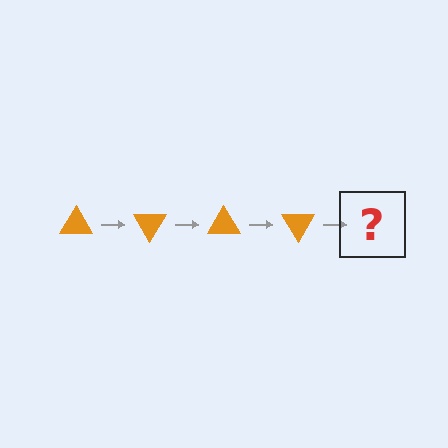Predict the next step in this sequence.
The next step is an orange triangle rotated 240 degrees.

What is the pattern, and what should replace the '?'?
The pattern is that the triangle rotates 60 degrees each step. The '?' should be an orange triangle rotated 240 degrees.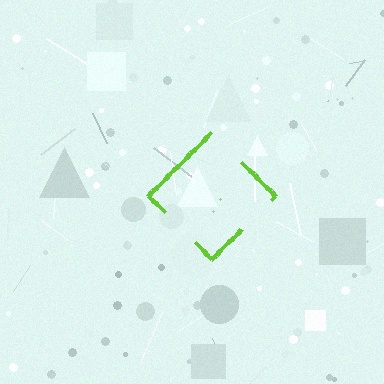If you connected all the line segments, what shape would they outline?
They would outline a diamond.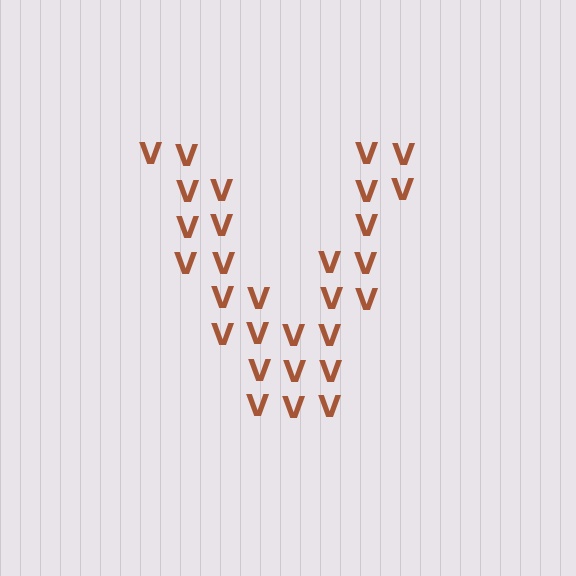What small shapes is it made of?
It is made of small letter V's.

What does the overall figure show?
The overall figure shows the letter V.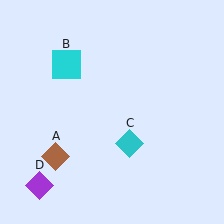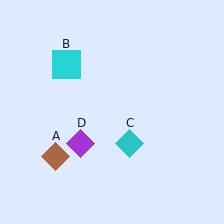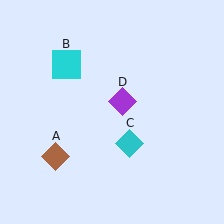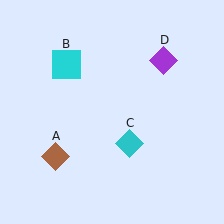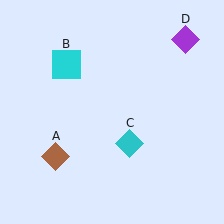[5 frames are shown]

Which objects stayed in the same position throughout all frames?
Brown diamond (object A) and cyan square (object B) and cyan diamond (object C) remained stationary.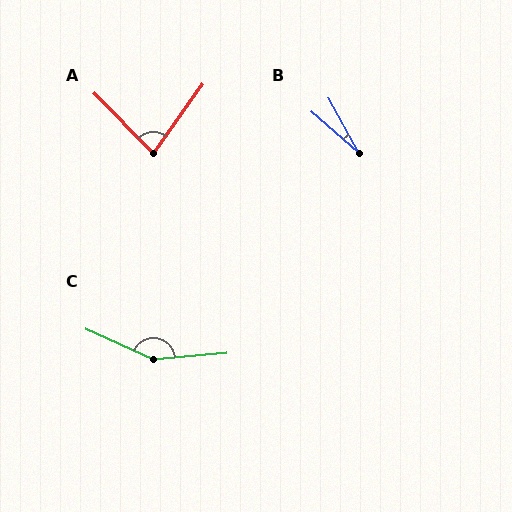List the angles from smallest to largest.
B (20°), A (80°), C (151°).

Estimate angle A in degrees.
Approximately 80 degrees.